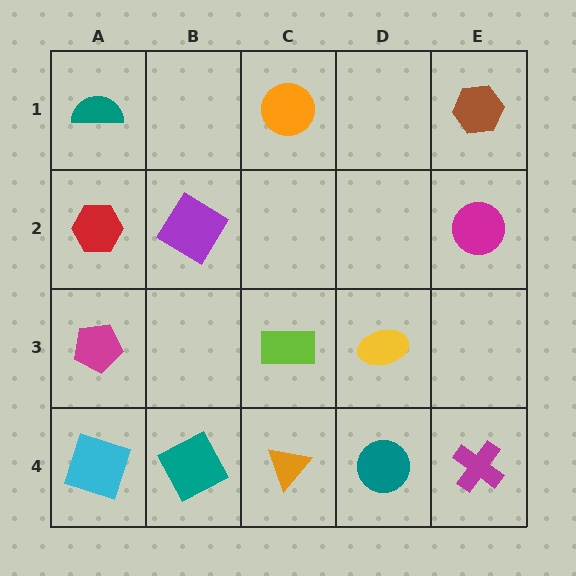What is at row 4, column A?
A cyan square.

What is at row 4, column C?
An orange triangle.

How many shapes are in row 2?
3 shapes.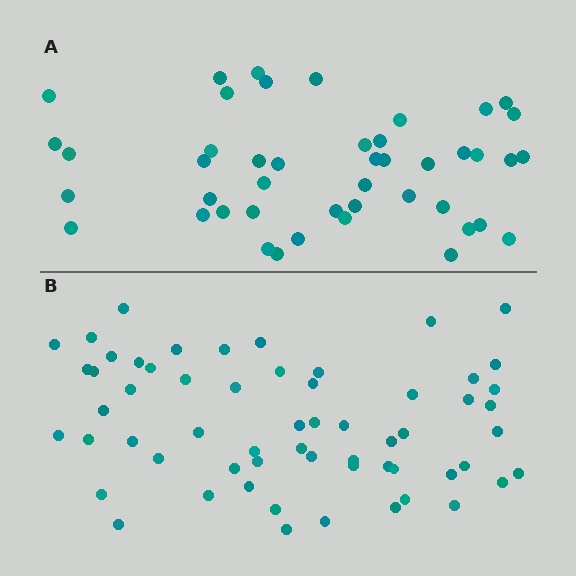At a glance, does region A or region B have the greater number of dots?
Region B (the bottom region) has more dots.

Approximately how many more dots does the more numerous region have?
Region B has approximately 15 more dots than region A.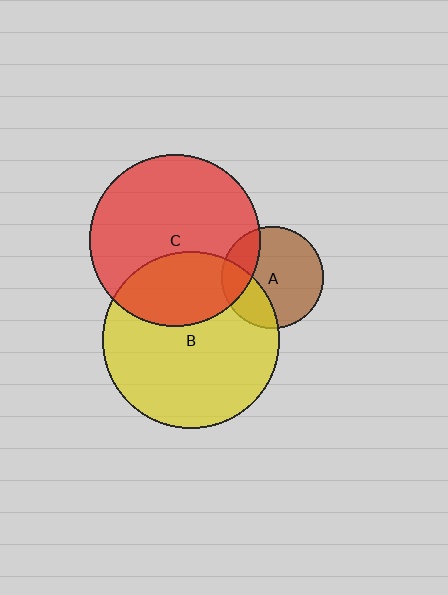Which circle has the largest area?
Circle B (yellow).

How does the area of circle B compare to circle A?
Approximately 3.0 times.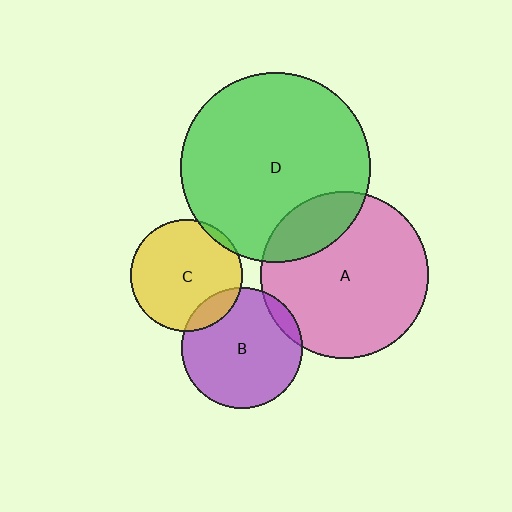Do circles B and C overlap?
Yes.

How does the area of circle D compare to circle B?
Approximately 2.5 times.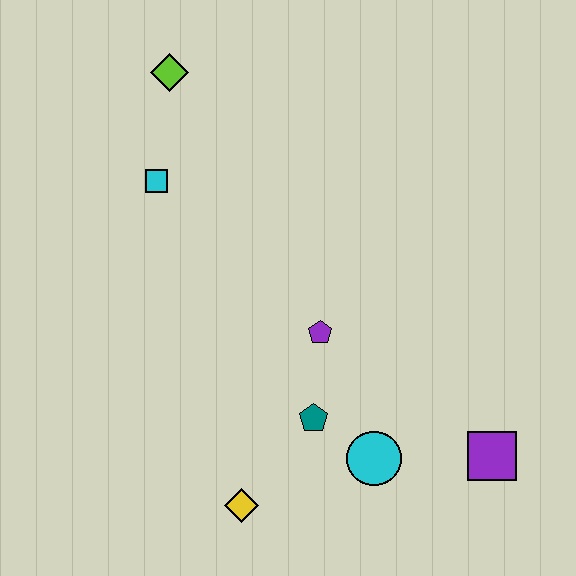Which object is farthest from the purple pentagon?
The lime diamond is farthest from the purple pentagon.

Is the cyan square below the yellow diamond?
No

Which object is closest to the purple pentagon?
The teal pentagon is closest to the purple pentagon.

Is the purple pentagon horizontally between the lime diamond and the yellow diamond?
No